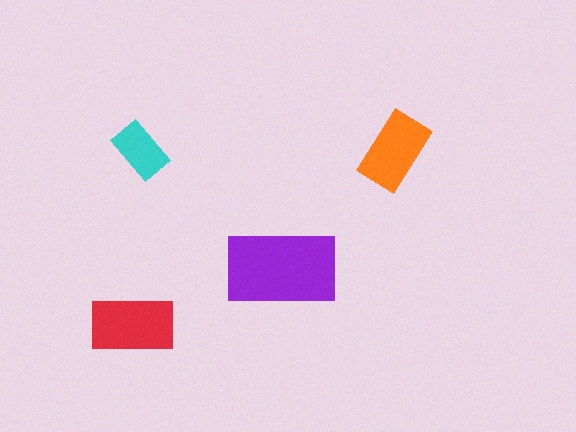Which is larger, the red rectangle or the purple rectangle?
The purple one.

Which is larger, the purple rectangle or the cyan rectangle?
The purple one.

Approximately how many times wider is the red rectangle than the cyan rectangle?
About 1.5 times wider.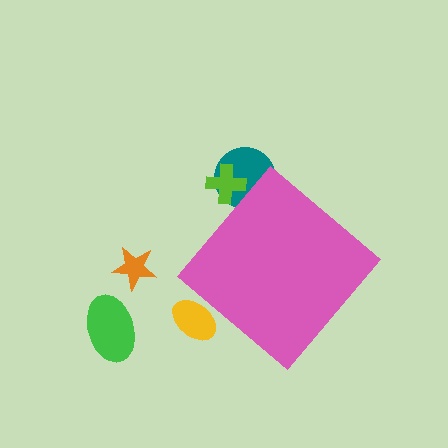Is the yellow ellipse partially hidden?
Yes, the yellow ellipse is partially hidden behind the pink diamond.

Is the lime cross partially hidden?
Yes, the lime cross is partially hidden behind the pink diamond.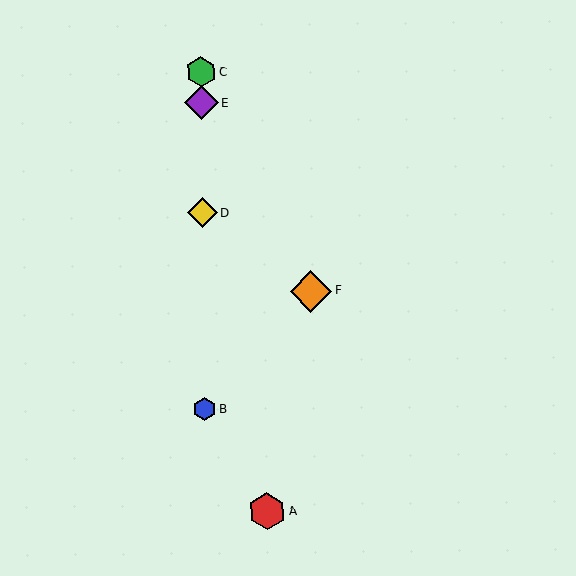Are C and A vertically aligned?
No, C is at x≈201 and A is at x≈267.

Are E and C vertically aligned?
Yes, both are at x≈201.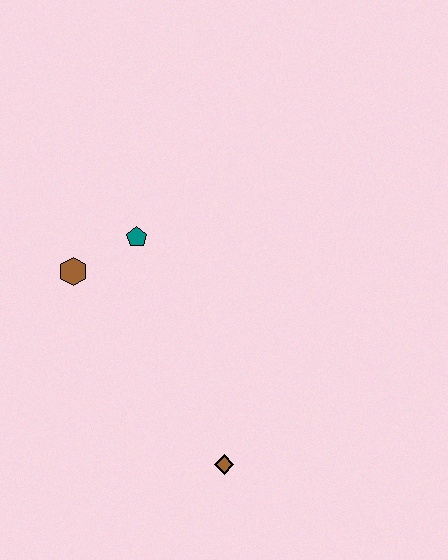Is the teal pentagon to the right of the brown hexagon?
Yes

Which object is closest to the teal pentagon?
The brown hexagon is closest to the teal pentagon.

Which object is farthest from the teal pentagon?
The brown diamond is farthest from the teal pentagon.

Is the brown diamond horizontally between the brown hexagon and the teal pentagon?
No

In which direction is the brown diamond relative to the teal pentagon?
The brown diamond is below the teal pentagon.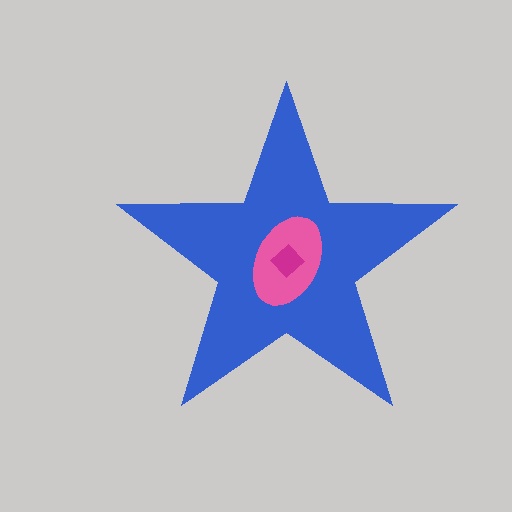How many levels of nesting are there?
3.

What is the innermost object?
The magenta diamond.